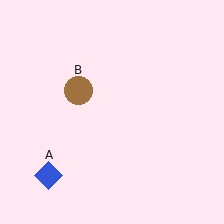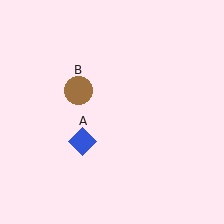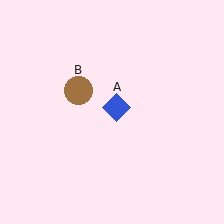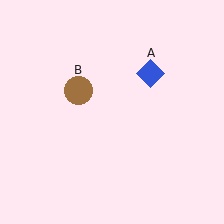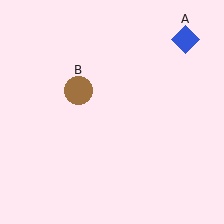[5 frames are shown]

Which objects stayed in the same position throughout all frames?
Brown circle (object B) remained stationary.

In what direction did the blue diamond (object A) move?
The blue diamond (object A) moved up and to the right.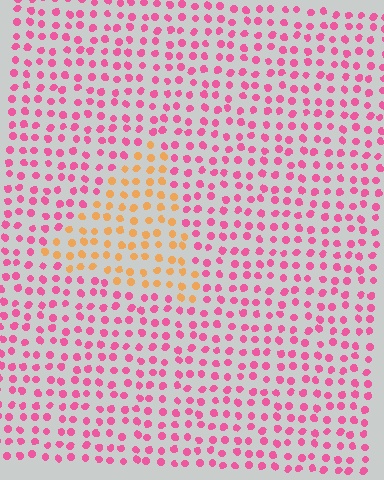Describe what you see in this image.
The image is filled with small pink elements in a uniform arrangement. A triangle-shaped region is visible where the elements are tinted to a slightly different hue, forming a subtle color boundary.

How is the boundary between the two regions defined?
The boundary is defined purely by a slight shift in hue (about 59 degrees). Spacing, size, and orientation are identical on both sides.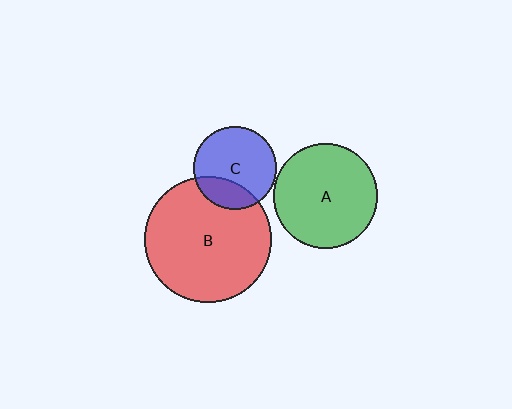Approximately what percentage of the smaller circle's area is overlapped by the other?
Approximately 25%.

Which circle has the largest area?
Circle B (red).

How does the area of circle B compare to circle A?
Approximately 1.5 times.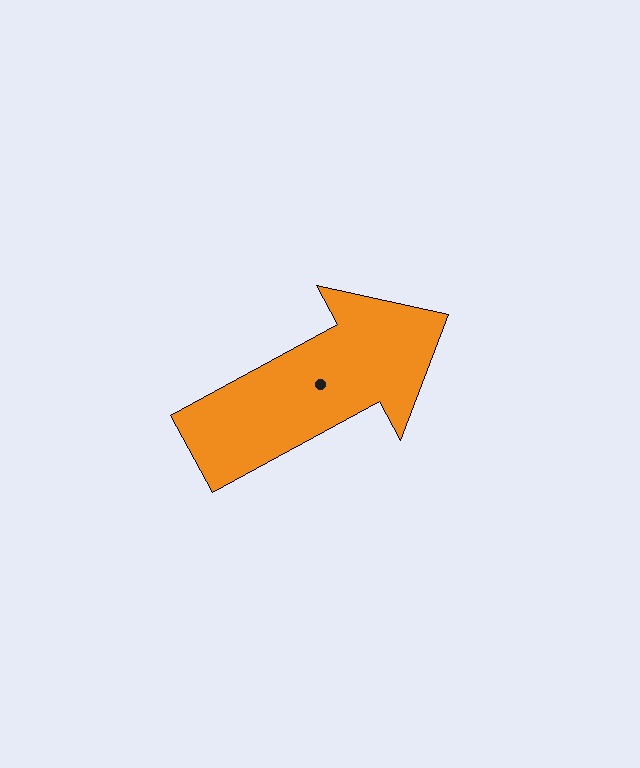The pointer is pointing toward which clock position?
Roughly 2 o'clock.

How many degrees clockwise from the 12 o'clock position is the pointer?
Approximately 62 degrees.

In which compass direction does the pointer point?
Northeast.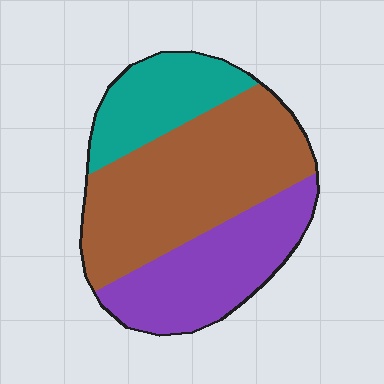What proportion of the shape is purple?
Purple covers 31% of the shape.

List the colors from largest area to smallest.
From largest to smallest: brown, purple, teal.